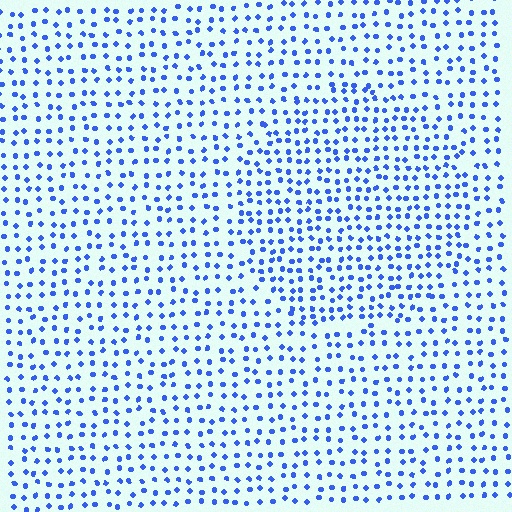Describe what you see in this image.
The image contains small blue elements arranged at two different densities. A circle-shaped region is visible where the elements are more densely packed than the surrounding area.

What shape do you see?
I see a circle.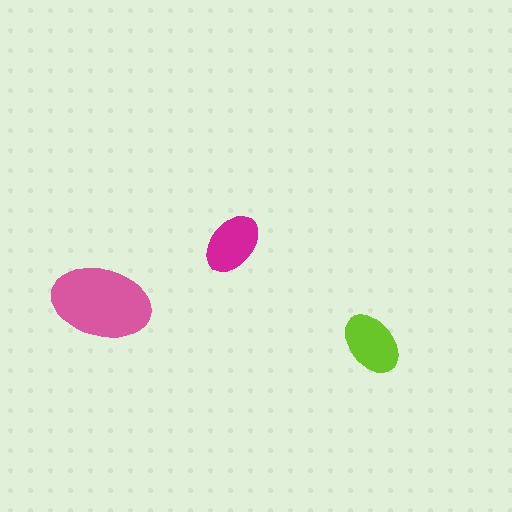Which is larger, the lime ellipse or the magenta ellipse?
The lime one.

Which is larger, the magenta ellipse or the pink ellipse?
The pink one.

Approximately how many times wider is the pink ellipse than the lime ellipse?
About 1.5 times wider.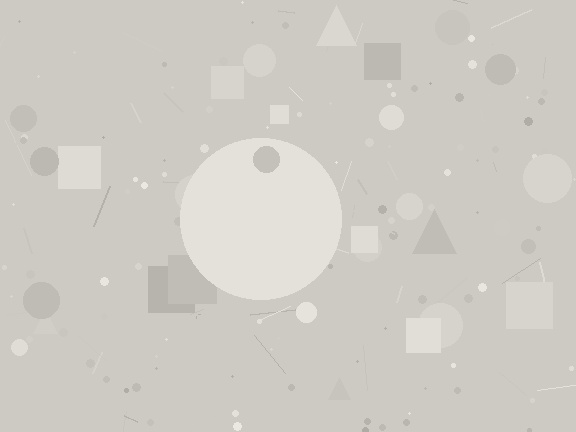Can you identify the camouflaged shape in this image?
The camouflaged shape is a circle.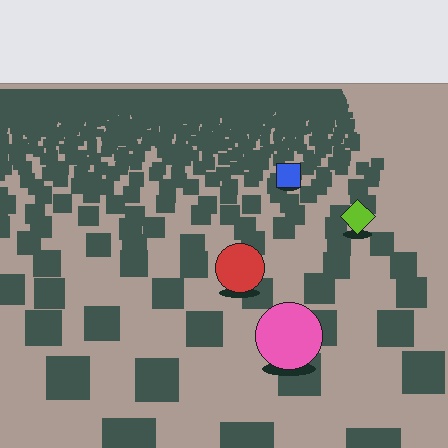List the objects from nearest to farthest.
From nearest to farthest: the pink circle, the red circle, the lime diamond, the blue square.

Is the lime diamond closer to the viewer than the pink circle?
No. The pink circle is closer — you can tell from the texture gradient: the ground texture is coarser near it.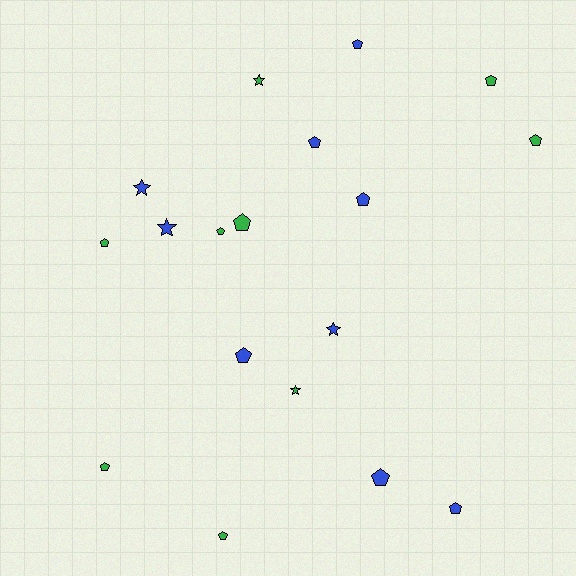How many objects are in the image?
There are 18 objects.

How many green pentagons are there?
There are 7 green pentagons.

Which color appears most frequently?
Green, with 9 objects.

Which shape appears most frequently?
Pentagon, with 13 objects.